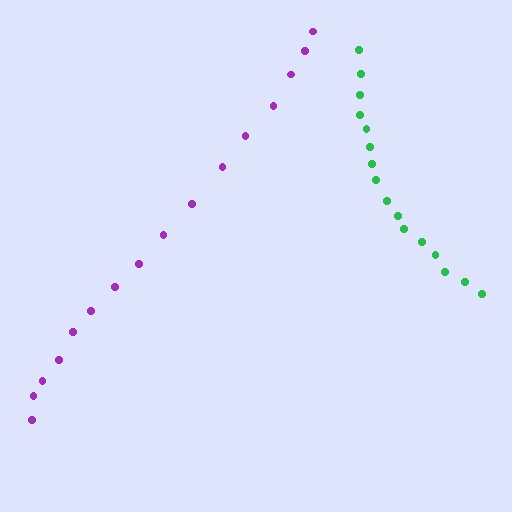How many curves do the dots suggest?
There are 2 distinct paths.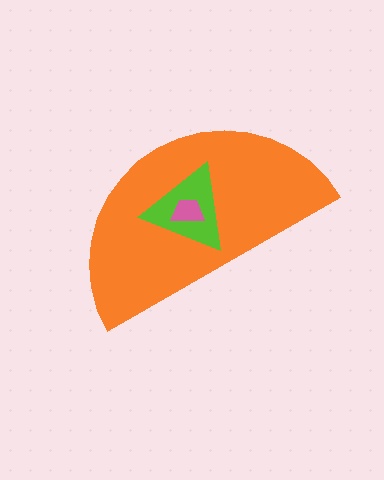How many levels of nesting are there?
3.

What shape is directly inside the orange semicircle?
The lime triangle.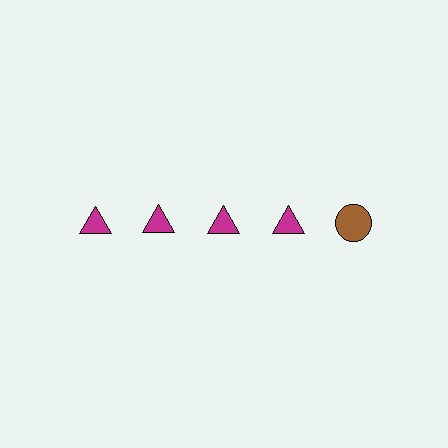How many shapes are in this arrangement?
There are 5 shapes arranged in a grid pattern.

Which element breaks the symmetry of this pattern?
The brown circle in the top row, rightmost column breaks the symmetry. All other shapes are magenta triangles.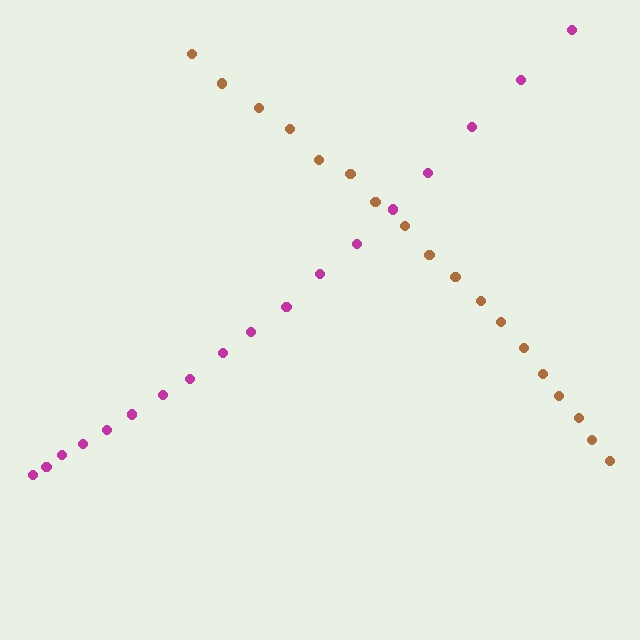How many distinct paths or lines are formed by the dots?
There are 2 distinct paths.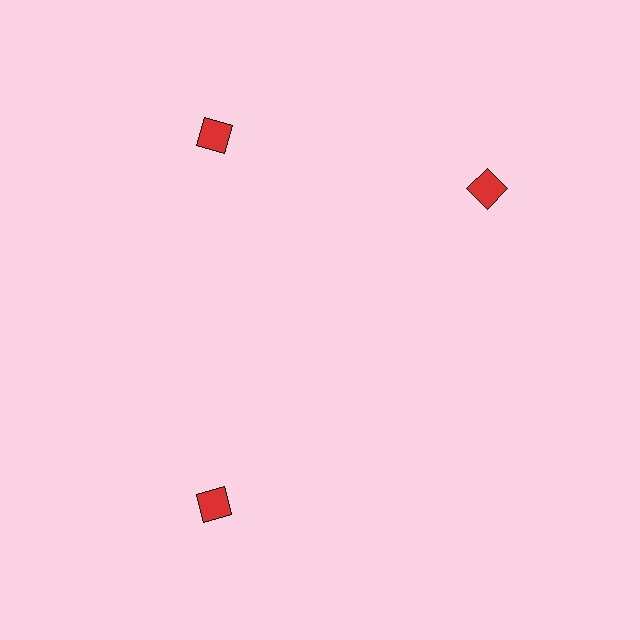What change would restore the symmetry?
The symmetry would be restored by rotating it back into even spacing with its neighbors so that all 3 squares sit at equal angles and equal distance from the center.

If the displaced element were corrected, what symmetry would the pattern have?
It would have 3-fold rotational symmetry — the pattern would map onto itself every 120 degrees.